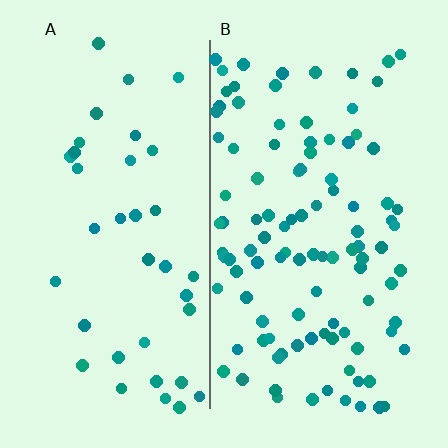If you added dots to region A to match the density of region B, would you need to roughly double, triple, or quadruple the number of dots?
Approximately triple.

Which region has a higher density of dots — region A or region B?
B (the right).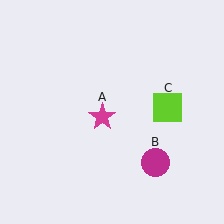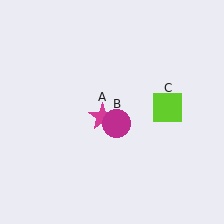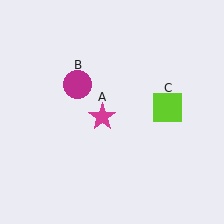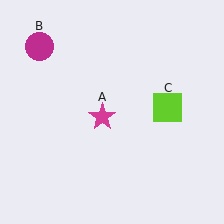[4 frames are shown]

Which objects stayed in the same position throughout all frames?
Magenta star (object A) and lime square (object C) remained stationary.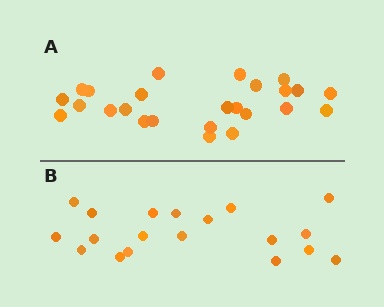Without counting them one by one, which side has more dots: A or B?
Region A (the top region) has more dots.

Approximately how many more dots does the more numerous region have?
Region A has about 6 more dots than region B.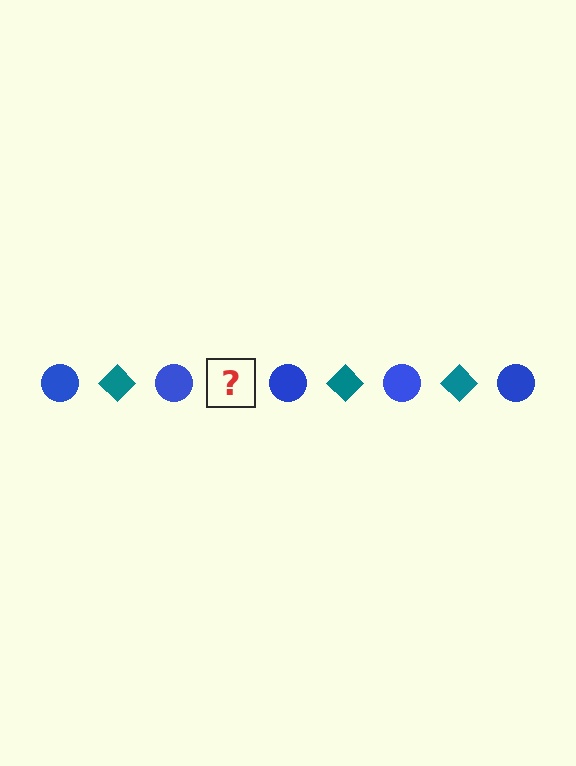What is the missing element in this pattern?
The missing element is a teal diamond.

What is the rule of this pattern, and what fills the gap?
The rule is that the pattern alternates between blue circle and teal diamond. The gap should be filled with a teal diamond.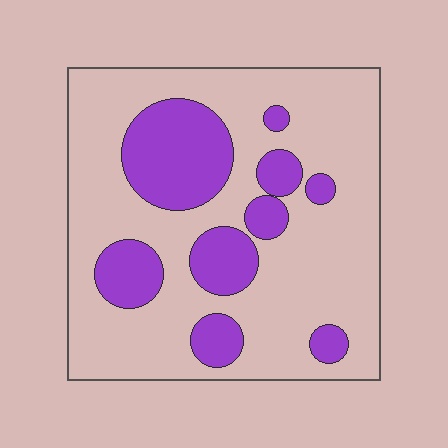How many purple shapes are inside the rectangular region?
9.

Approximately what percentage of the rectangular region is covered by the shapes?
Approximately 25%.